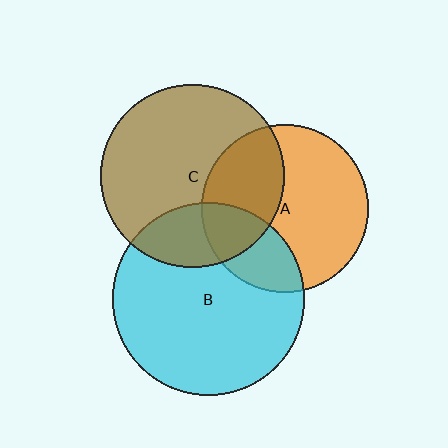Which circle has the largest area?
Circle B (cyan).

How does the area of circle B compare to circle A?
Approximately 1.3 times.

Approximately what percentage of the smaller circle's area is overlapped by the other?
Approximately 35%.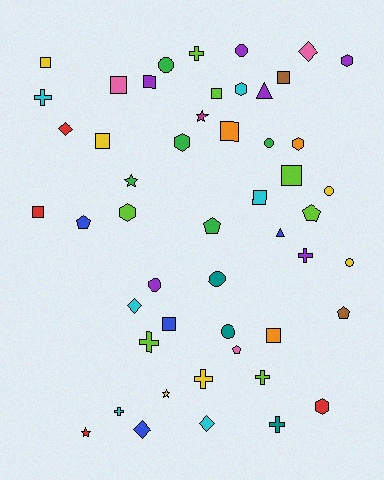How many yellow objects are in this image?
There are 6 yellow objects.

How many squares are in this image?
There are 12 squares.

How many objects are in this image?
There are 50 objects.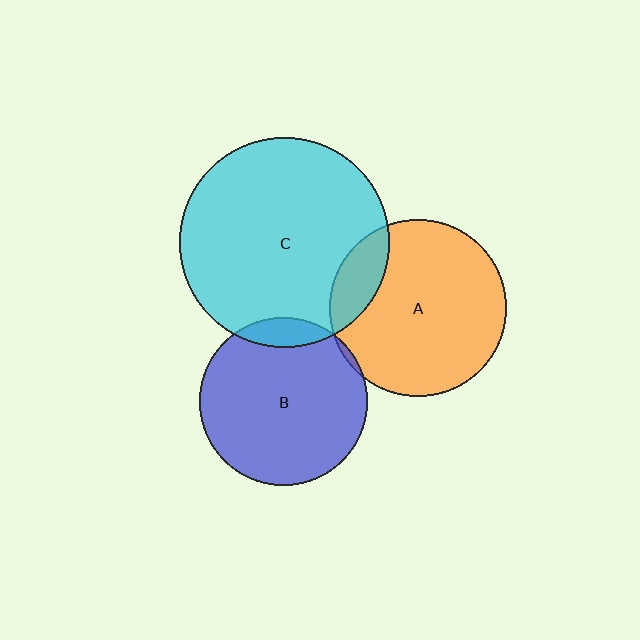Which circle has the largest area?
Circle C (cyan).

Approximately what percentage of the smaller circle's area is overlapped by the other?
Approximately 10%.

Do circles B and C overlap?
Yes.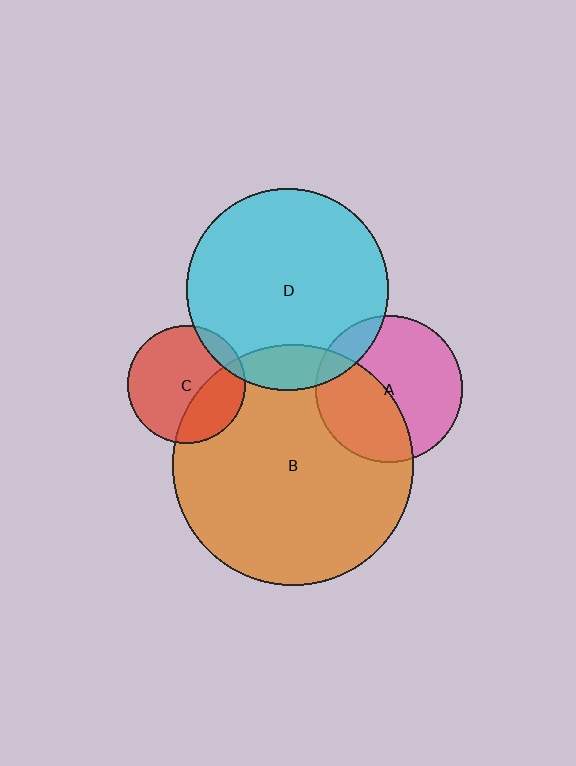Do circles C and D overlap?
Yes.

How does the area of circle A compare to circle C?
Approximately 1.6 times.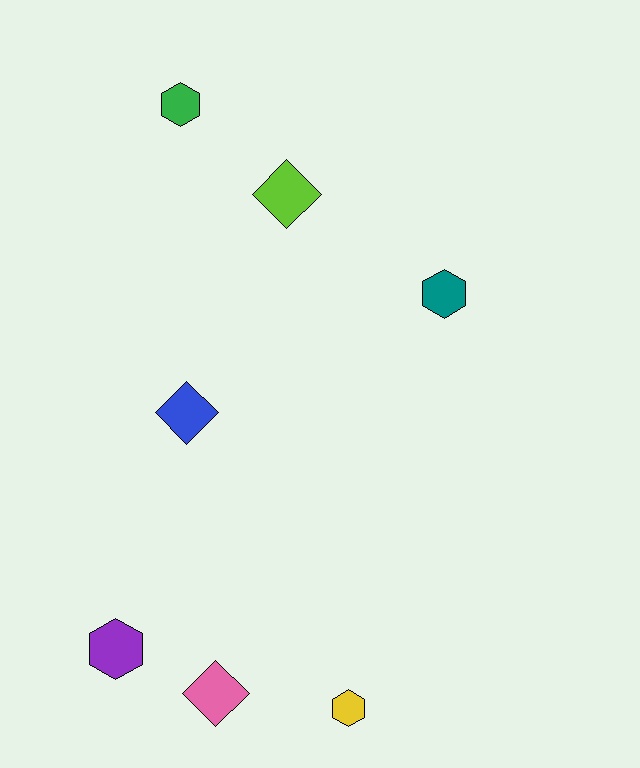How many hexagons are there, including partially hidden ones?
There are 4 hexagons.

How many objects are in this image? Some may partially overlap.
There are 7 objects.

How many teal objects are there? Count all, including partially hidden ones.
There is 1 teal object.